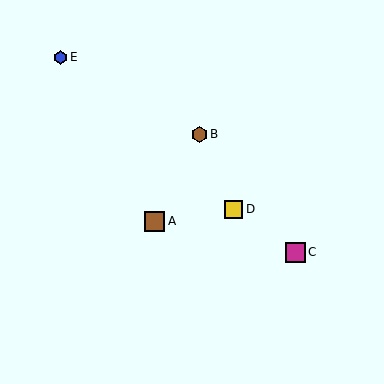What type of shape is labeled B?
Shape B is a brown hexagon.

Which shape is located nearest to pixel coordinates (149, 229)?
The brown square (labeled A) at (154, 221) is nearest to that location.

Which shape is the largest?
The brown square (labeled A) is the largest.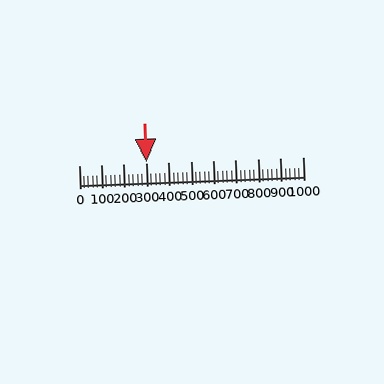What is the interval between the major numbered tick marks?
The major tick marks are spaced 100 units apart.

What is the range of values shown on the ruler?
The ruler shows values from 0 to 1000.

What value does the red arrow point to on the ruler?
The red arrow points to approximately 300.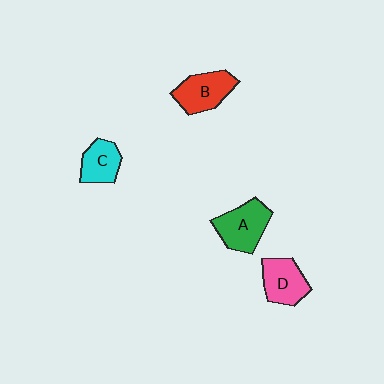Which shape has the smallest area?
Shape C (cyan).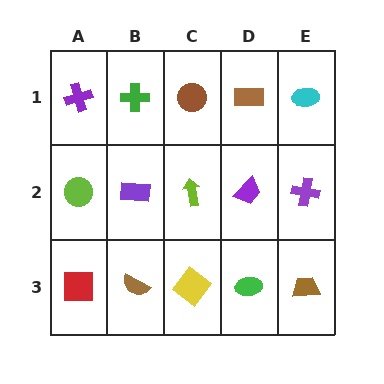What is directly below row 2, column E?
A brown trapezoid.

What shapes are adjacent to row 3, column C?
A lime arrow (row 2, column C), a brown semicircle (row 3, column B), a green ellipse (row 3, column D).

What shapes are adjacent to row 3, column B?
A purple rectangle (row 2, column B), a red square (row 3, column A), a yellow diamond (row 3, column C).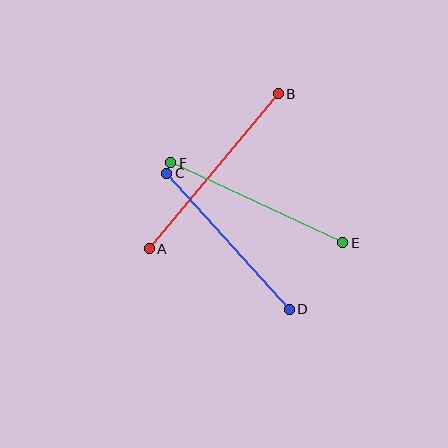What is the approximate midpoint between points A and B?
The midpoint is at approximately (214, 171) pixels.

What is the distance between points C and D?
The distance is approximately 183 pixels.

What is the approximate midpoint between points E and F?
The midpoint is at approximately (257, 203) pixels.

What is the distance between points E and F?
The distance is approximately 190 pixels.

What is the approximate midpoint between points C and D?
The midpoint is at approximately (228, 241) pixels.